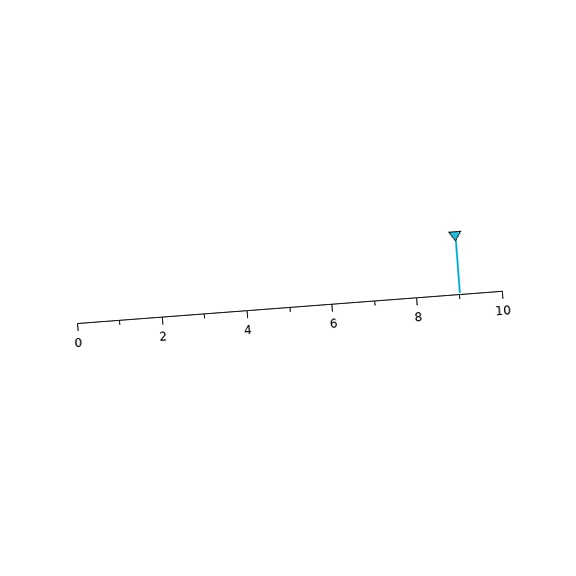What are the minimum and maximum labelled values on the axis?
The axis runs from 0 to 10.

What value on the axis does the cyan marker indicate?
The marker indicates approximately 9.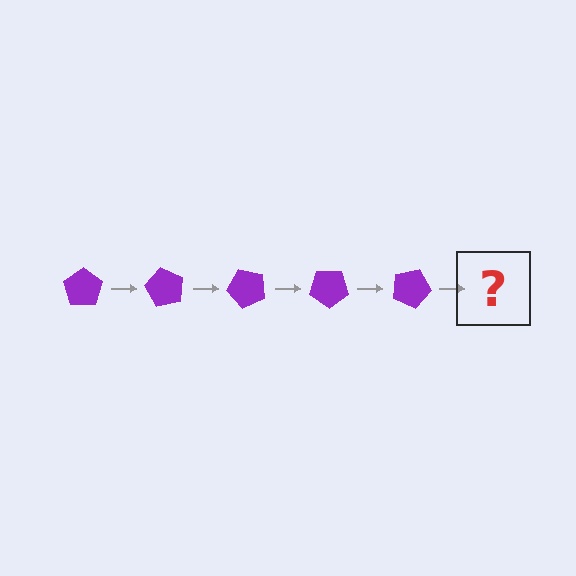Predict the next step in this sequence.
The next step is a purple pentagon rotated 300 degrees.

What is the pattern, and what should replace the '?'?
The pattern is that the pentagon rotates 60 degrees each step. The '?' should be a purple pentagon rotated 300 degrees.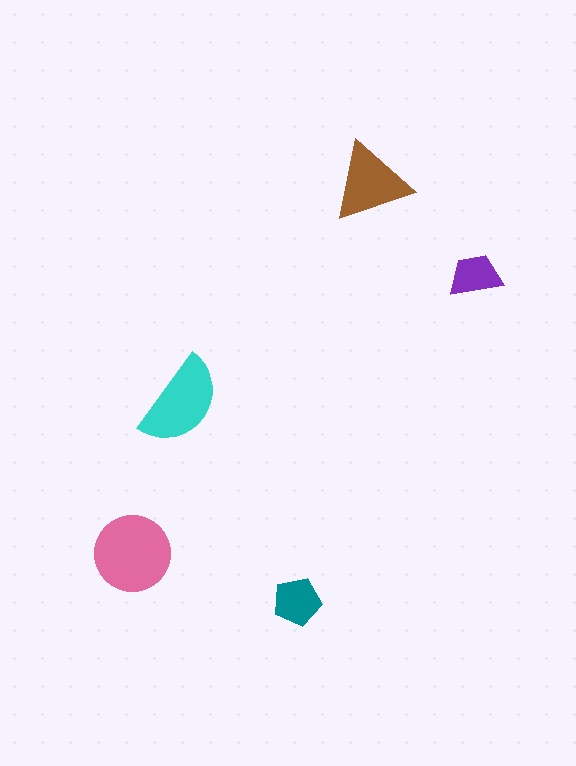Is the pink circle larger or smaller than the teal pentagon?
Larger.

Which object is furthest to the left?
The pink circle is leftmost.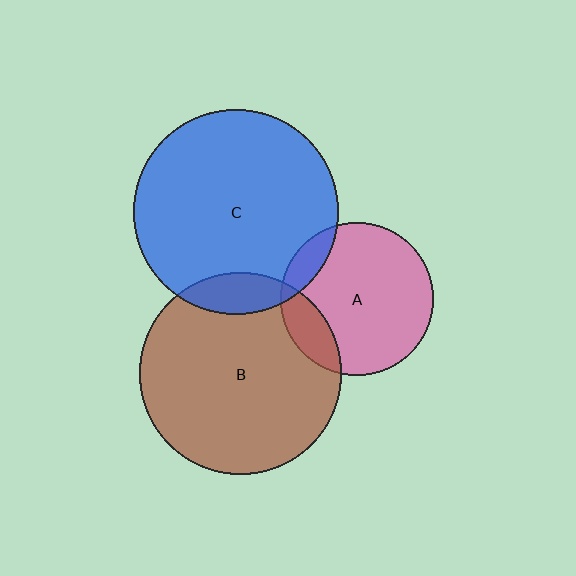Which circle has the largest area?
Circle C (blue).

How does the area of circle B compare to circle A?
Approximately 1.7 times.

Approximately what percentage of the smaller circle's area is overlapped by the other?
Approximately 10%.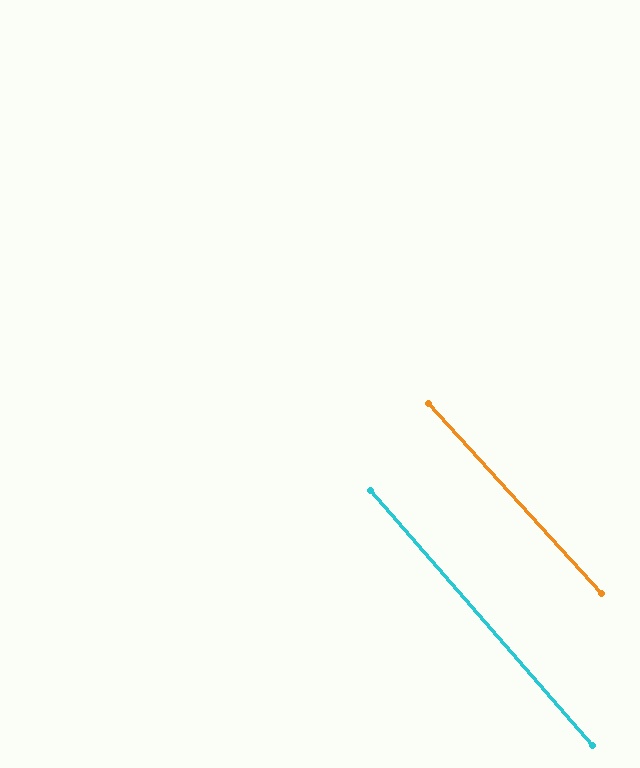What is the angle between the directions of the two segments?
Approximately 1 degree.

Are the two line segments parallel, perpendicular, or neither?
Parallel — their directions differ by only 1.3°.